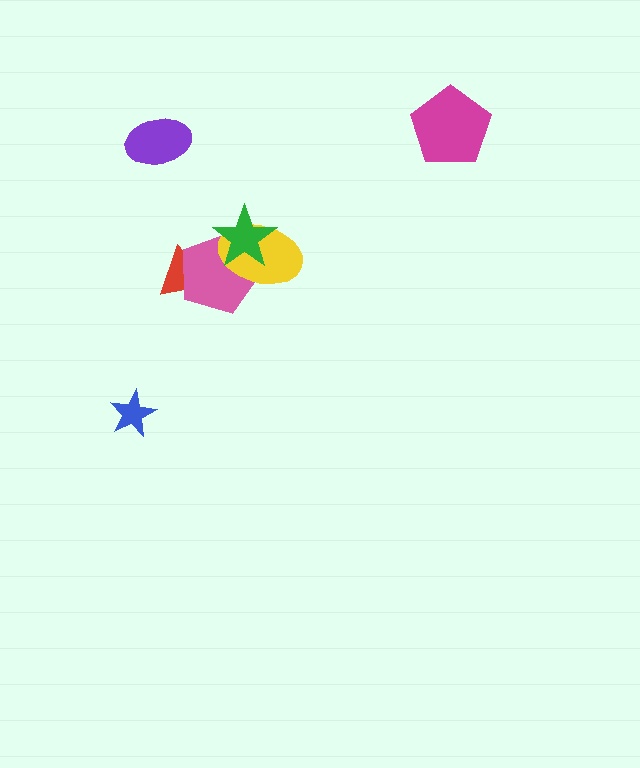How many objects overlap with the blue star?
0 objects overlap with the blue star.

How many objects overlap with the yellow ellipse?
2 objects overlap with the yellow ellipse.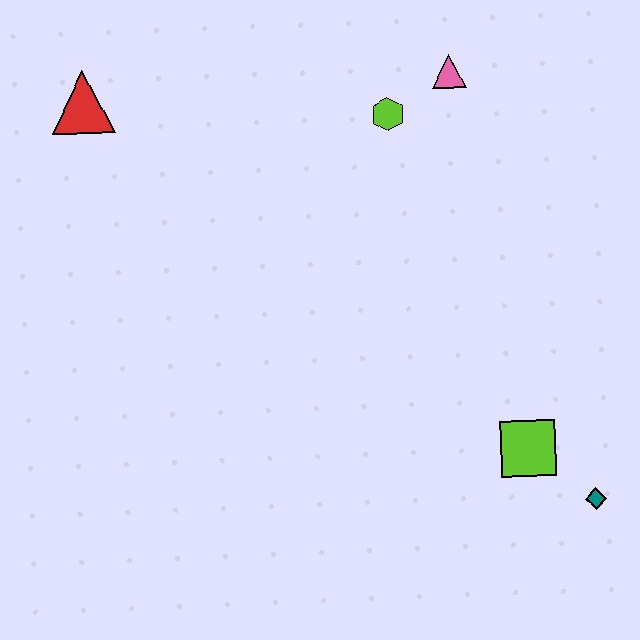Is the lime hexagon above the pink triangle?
No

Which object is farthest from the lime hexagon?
The teal diamond is farthest from the lime hexagon.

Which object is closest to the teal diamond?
The lime square is closest to the teal diamond.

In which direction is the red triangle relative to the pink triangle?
The red triangle is to the left of the pink triangle.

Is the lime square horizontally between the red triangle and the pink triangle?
No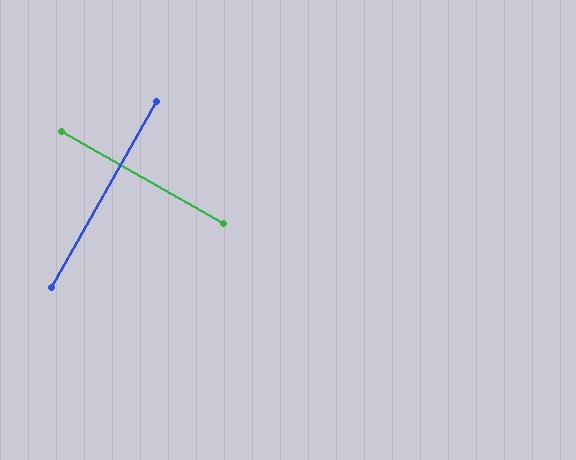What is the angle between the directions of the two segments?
Approximately 90 degrees.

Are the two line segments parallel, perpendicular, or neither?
Perpendicular — they meet at approximately 90°.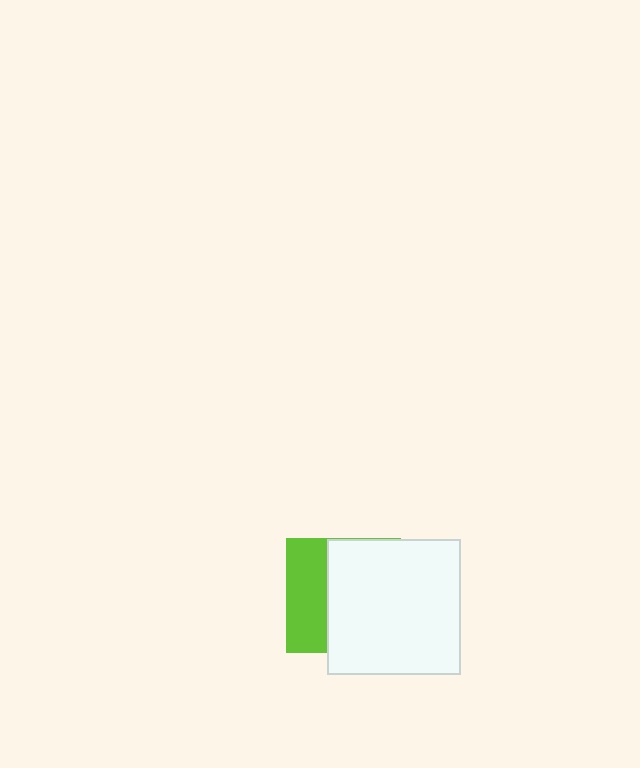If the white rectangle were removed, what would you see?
You would see the complete lime square.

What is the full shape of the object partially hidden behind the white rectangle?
The partially hidden object is a lime square.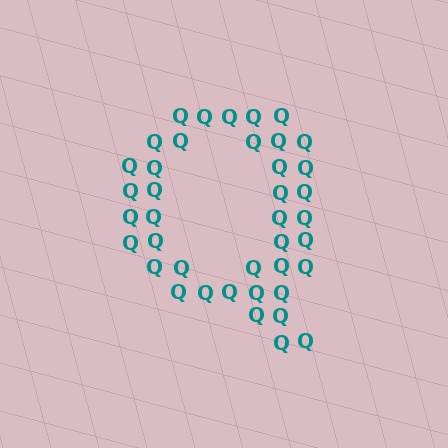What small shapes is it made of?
It is made of small letter Q's.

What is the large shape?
The large shape is the letter Q.